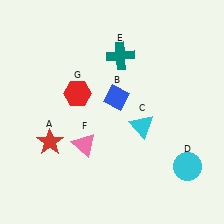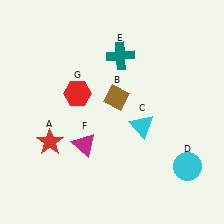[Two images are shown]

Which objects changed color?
B changed from blue to brown. F changed from pink to magenta.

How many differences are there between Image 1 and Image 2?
There are 2 differences between the two images.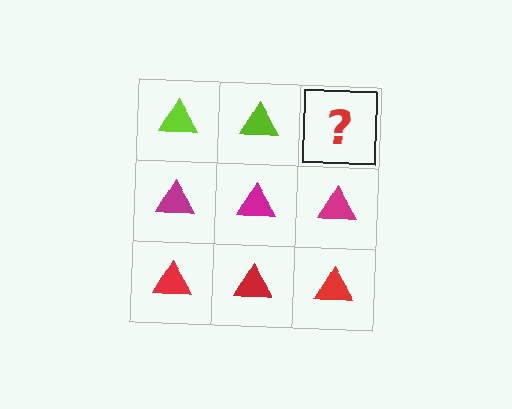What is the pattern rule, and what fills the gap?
The rule is that each row has a consistent color. The gap should be filled with a lime triangle.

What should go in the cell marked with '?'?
The missing cell should contain a lime triangle.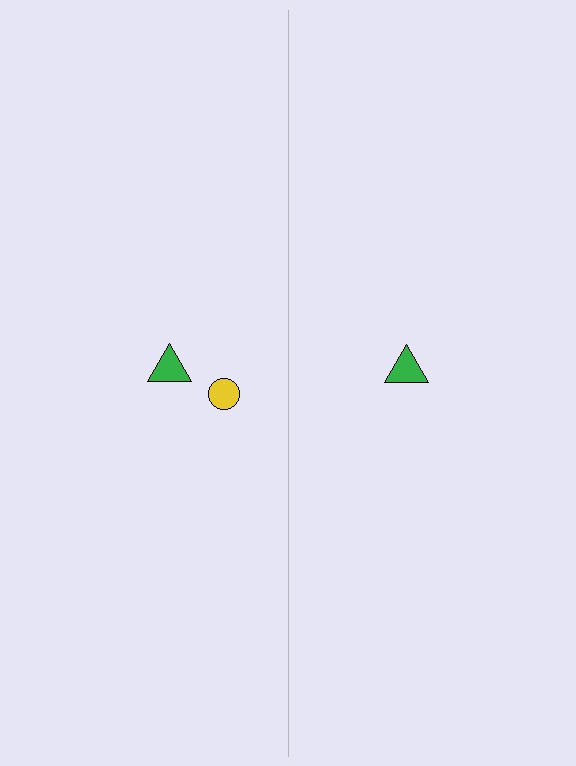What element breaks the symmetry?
A yellow circle is missing from the right side.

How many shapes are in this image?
There are 3 shapes in this image.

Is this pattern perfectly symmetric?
No, the pattern is not perfectly symmetric. A yellow circle is missing from the right side.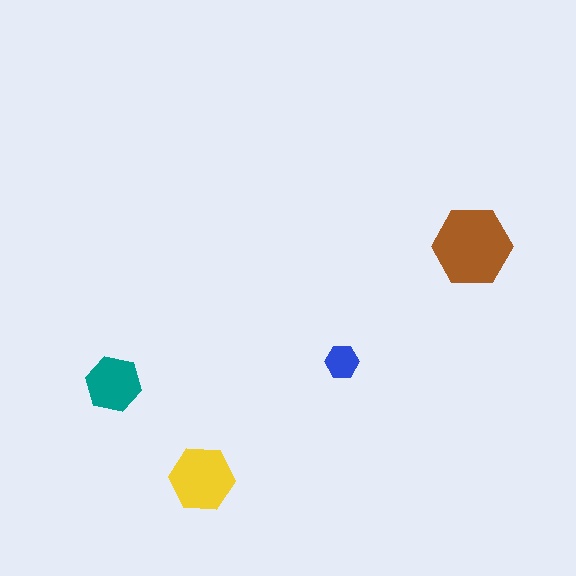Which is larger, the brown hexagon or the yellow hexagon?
The brown one.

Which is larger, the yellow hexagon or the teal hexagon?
The yellow one.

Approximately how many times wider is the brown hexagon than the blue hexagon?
About 2.5 times wider.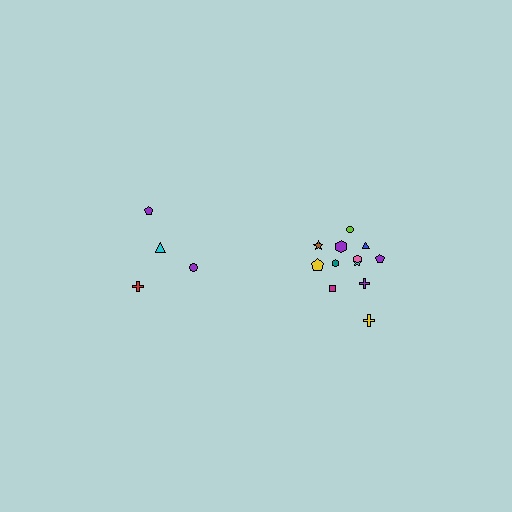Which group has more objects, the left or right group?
The right group.